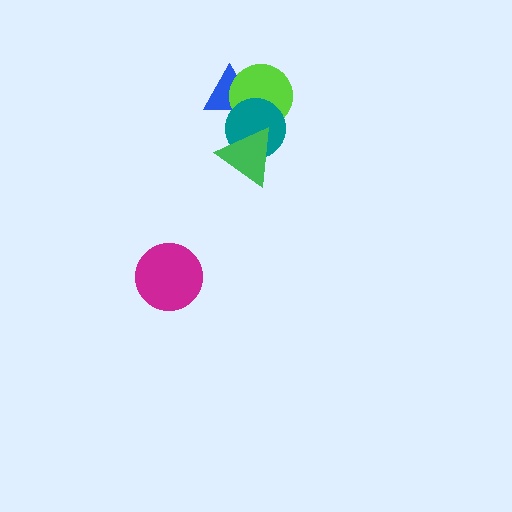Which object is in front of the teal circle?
The green triangle is in front of the teal circle.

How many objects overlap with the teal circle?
3 objects overlap with the teal circle.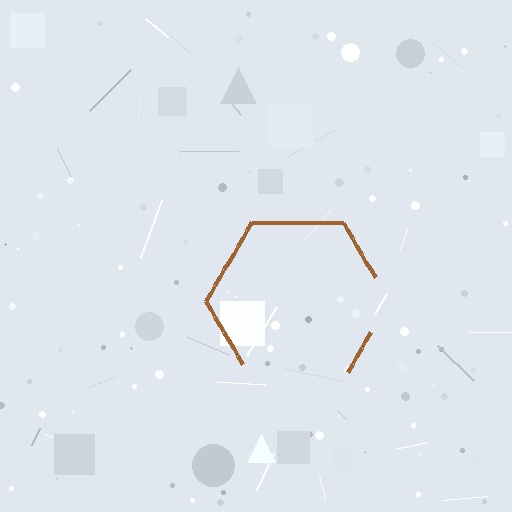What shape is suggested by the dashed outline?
The dashed outline suggests a hexagon.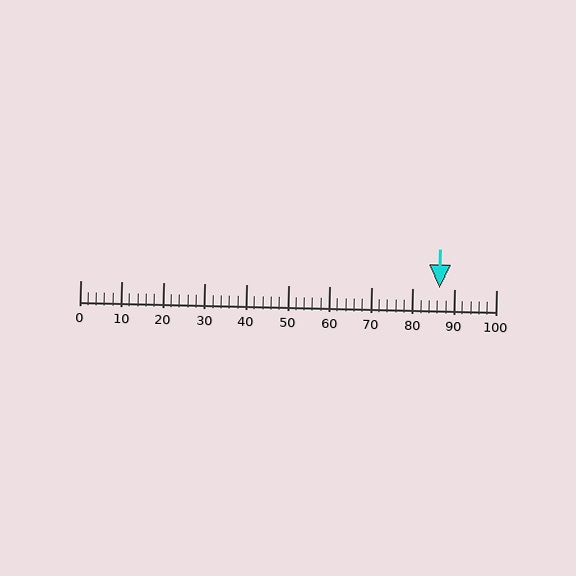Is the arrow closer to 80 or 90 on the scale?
The arrow is closer to 90.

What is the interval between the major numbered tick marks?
The major tick marks are spaced 10 units apart.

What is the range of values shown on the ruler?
The ruler shows values from 0 to 100.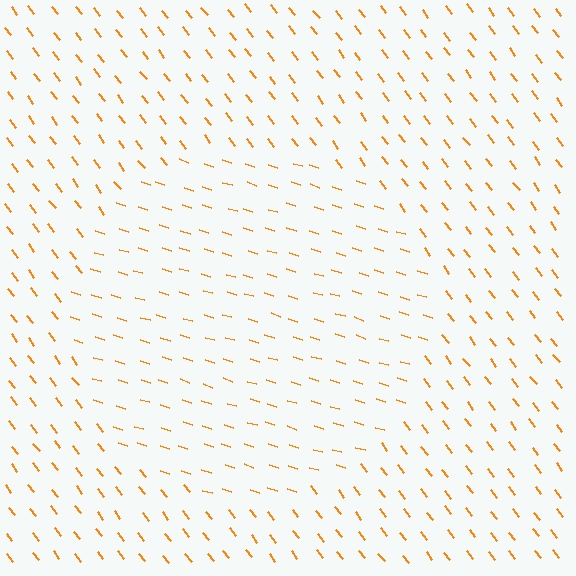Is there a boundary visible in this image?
Yes, there is a texture boundary formed by a change in line orientation.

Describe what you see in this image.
The image is filled with small orange line segments. A circle region in the image has lines oriented differently from the surrounding lines, creating a visible texture boundary.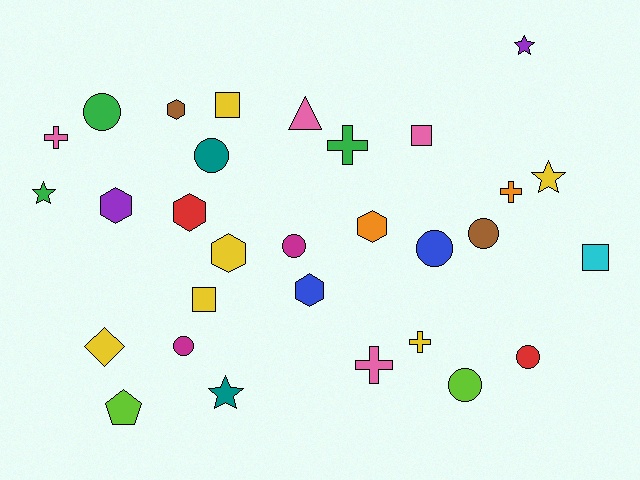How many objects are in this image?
There are 30 objects.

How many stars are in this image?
There are 4 stars.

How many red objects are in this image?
There are 2 red objects.